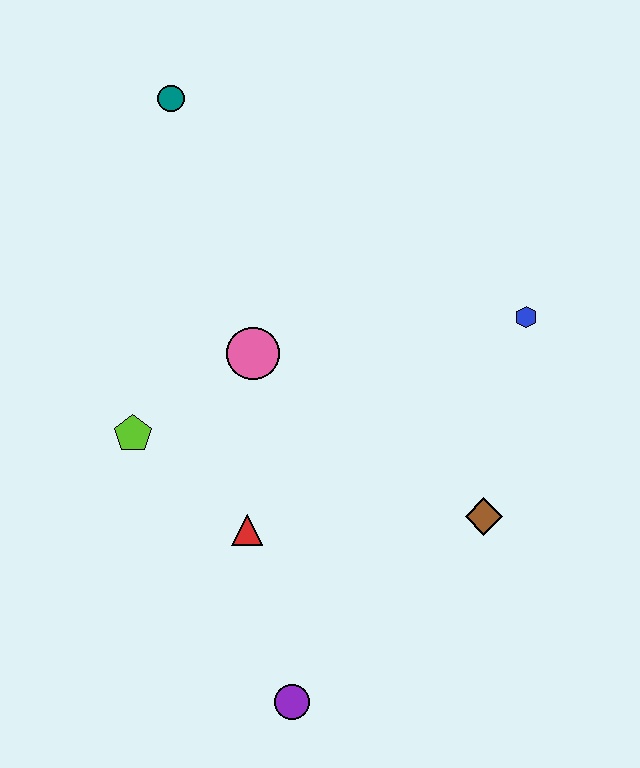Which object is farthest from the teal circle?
The purple circle is farthest from the teal circle.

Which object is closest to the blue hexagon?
The brown diamond is closest to the blue hexagon.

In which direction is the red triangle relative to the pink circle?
The red triangle is below the pink circle.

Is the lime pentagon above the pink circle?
No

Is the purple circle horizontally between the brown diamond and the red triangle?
Yes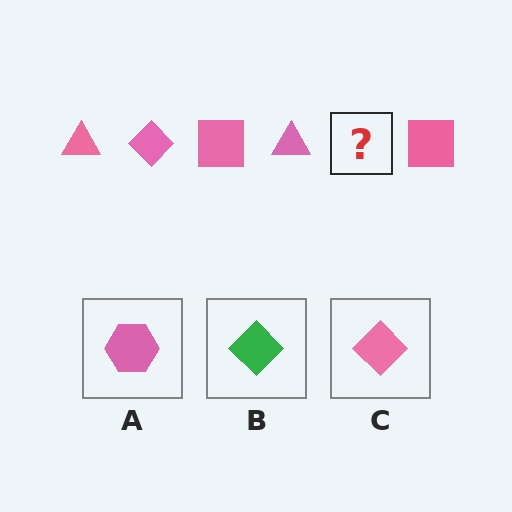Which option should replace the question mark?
Option C.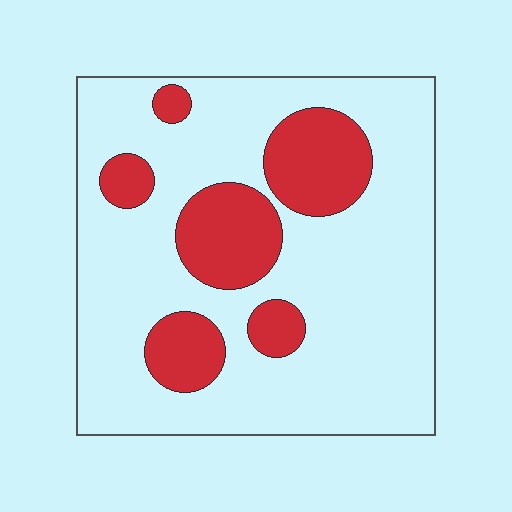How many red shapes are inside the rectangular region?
6.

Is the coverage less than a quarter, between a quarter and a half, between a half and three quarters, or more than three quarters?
Less than a quarter.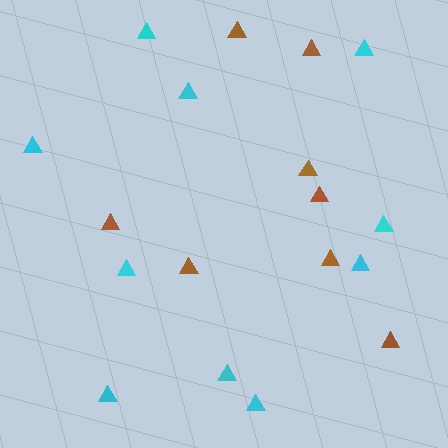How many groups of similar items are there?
There are 2 groups: one group of brown triangles (8) and one group of cyan triangles (10).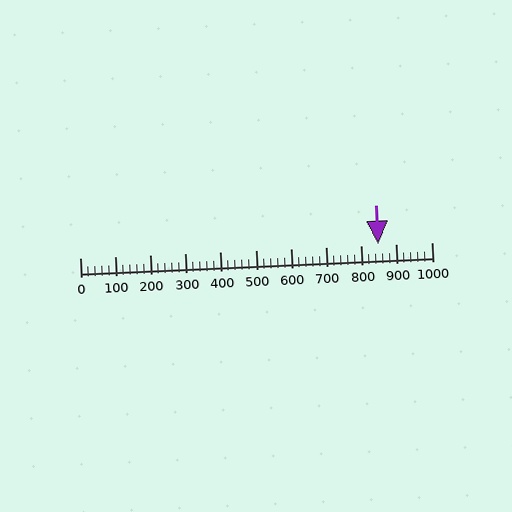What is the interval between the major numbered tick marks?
The major tick marks are spaced 100 units apart.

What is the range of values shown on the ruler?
The ruler shows values from 0 to 1000.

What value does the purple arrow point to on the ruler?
The purple arrow points to approximately 848.